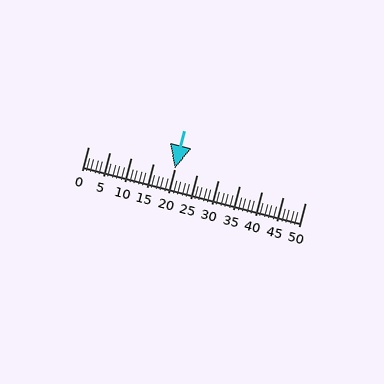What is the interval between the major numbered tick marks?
The major tick marks are spaced 5 units apart.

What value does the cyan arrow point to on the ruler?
The cyan arrow points to approximately 20.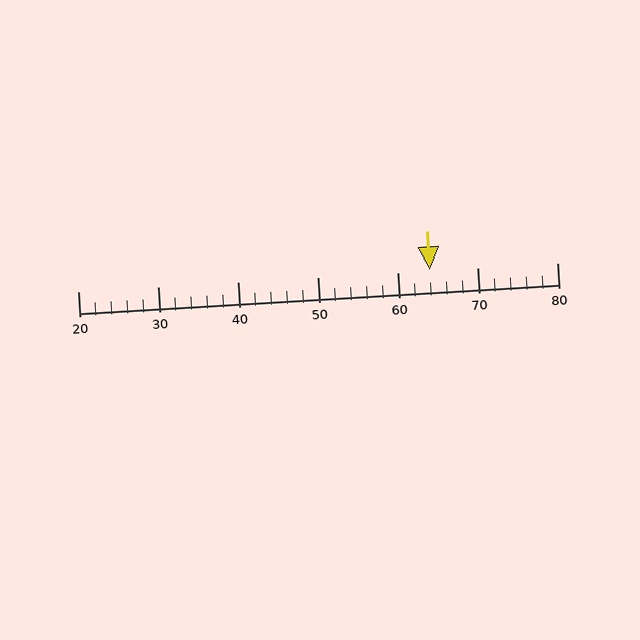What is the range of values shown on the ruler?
The ruler shows values from 20 to 80.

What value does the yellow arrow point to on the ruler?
The yellow arrow points to approximately 64.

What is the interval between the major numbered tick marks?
The major tick marks are spaced 10 units apart.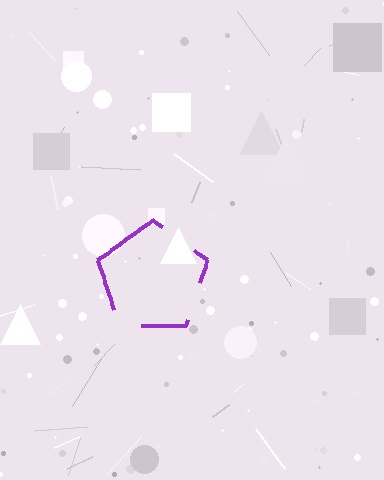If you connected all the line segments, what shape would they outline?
They would outline a pentagon.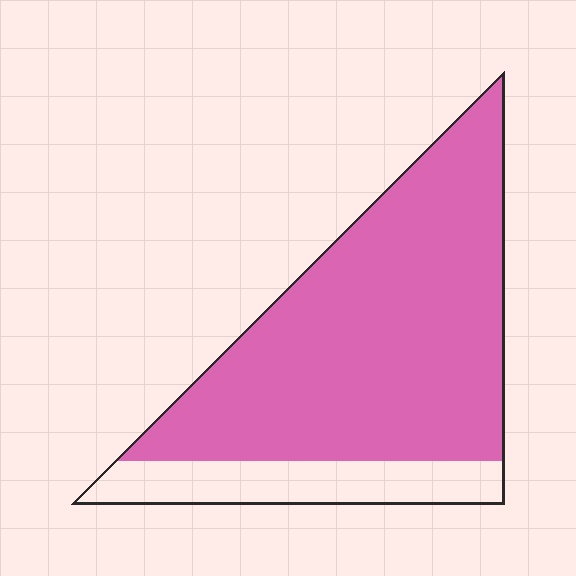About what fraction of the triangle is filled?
About four fifths (4/5).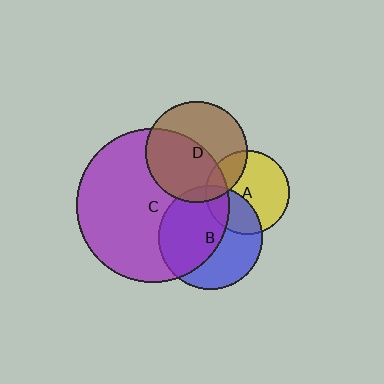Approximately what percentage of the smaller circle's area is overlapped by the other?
Approximately 20%.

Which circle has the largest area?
Circle C (purple).